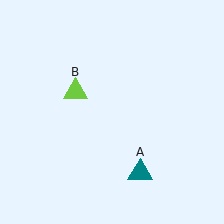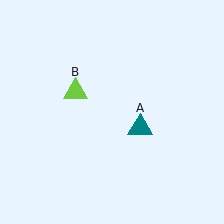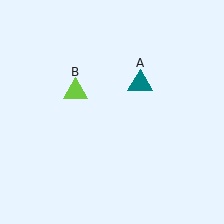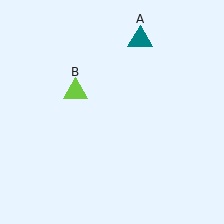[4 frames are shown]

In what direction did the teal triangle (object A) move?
The teal triangle (object A) moved up.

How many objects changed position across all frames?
1 object changed position: teal triangle (object A).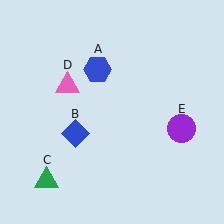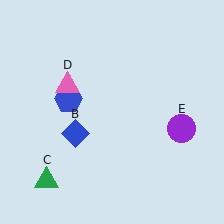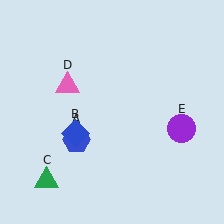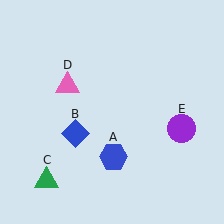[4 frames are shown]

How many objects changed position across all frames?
1 object changed position: blue hexagon (object A).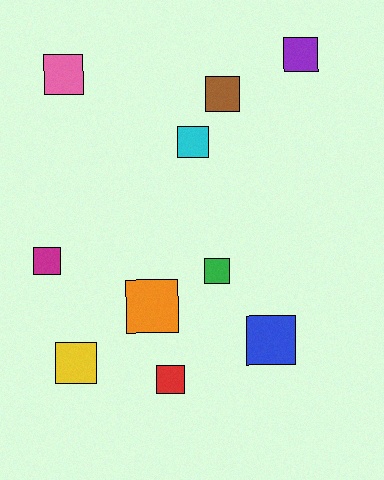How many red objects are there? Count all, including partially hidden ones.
There is 1 red object.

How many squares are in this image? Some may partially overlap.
There are 10 squares.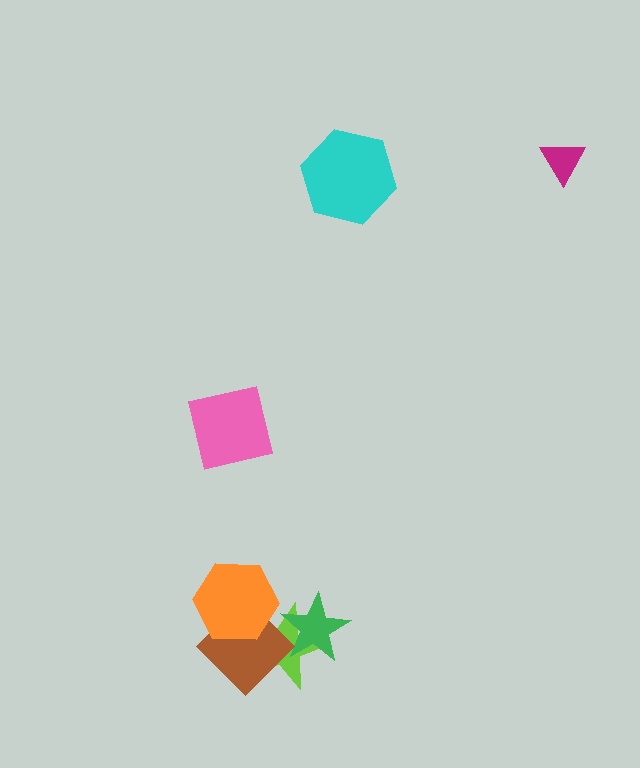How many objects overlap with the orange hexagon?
2 objects overlap with the orange hexagon.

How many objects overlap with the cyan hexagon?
0 objects overlap with the cyan hexagon.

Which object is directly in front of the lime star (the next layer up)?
The green star is directly in front of the lime star.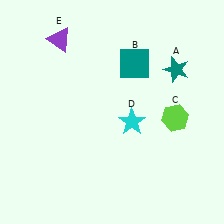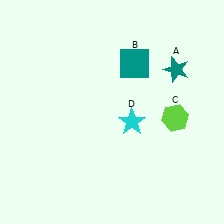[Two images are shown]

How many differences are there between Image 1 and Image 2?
There is 1 difference between the two images.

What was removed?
The purple triangle (E) was removed in Image 2.